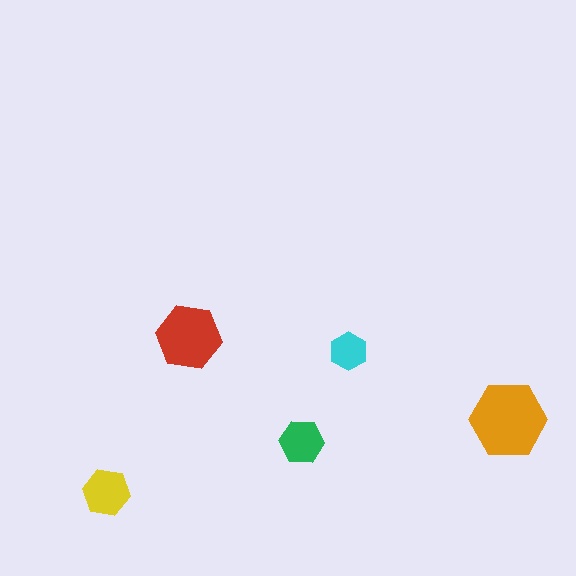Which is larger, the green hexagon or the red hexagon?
The red one.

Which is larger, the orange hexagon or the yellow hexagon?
The orange one.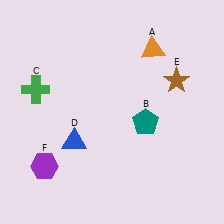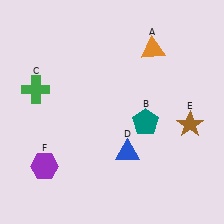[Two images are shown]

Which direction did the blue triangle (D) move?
The blue triangle (D) moved right.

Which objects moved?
The objects that moved are: the blue triangle (D), the brown star (E).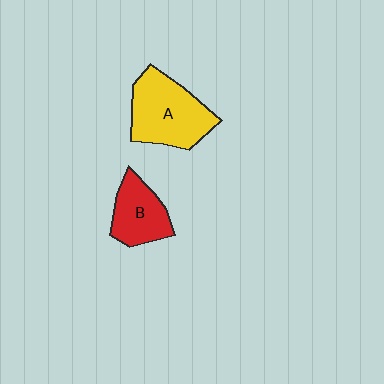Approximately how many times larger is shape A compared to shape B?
Approximately 1.5 times.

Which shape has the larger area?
Shape A (yellow).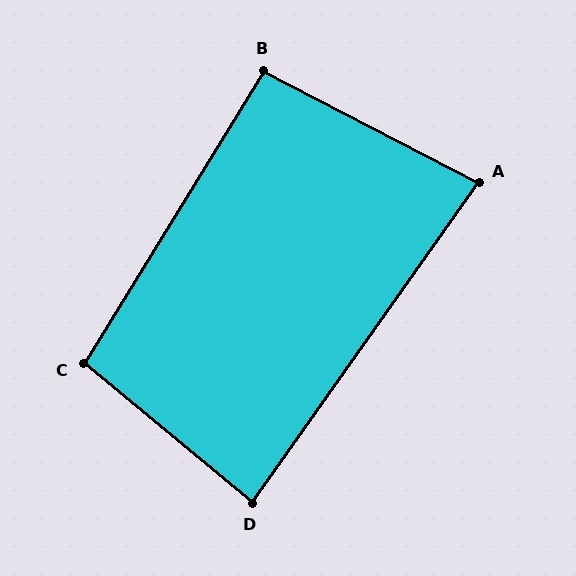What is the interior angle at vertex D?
Approximately 86 degrees (approximately right).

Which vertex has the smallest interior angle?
A, at approximately 82 degrees.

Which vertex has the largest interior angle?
C, at approximately 98 degrees.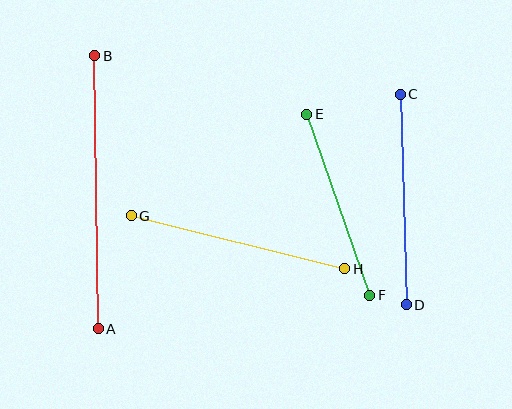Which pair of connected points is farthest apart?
Points A and B are farthest apart.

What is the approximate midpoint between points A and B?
The midpoint is at approximately (96, 192) pixels.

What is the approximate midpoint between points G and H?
The midpoint is at approximately (238, 242) pixels.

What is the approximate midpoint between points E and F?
The midpoint is at approximately (338, 205) pixels.